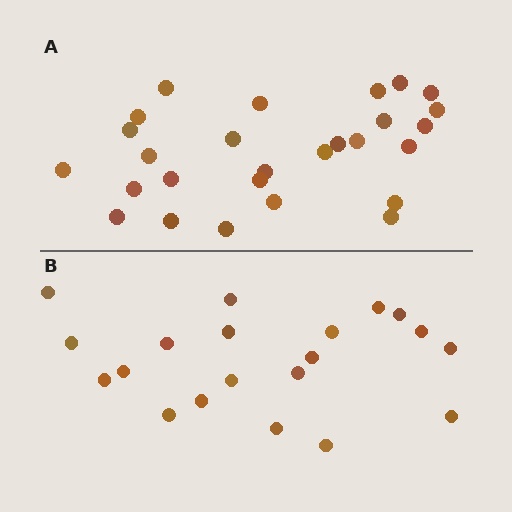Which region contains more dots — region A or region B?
Region A (the top region) has more dots.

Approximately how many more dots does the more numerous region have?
Region A has roughly 8 or so more dots than region B.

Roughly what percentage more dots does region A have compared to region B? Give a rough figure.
About 35% more.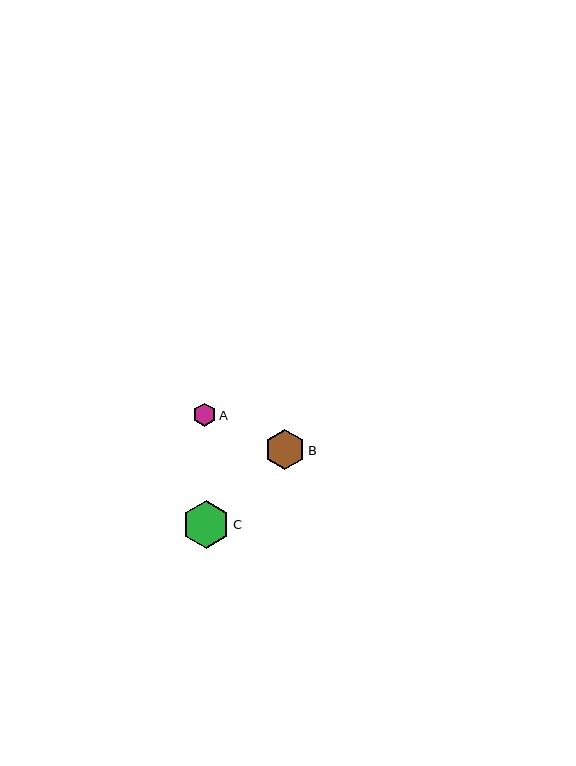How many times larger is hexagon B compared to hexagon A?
Hexagon B is approximately 1.7 times the size of hexagon A.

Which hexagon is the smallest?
Hexagon A is the smallest with a size of approximately 24 pixels.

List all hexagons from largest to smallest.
From largest to smallest: C, B, A.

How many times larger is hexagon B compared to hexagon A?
Hexagon B is approximately 1.7 times the size of hexagon A.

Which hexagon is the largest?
Hexagon C is the largest with a size of approximately 48 pixels.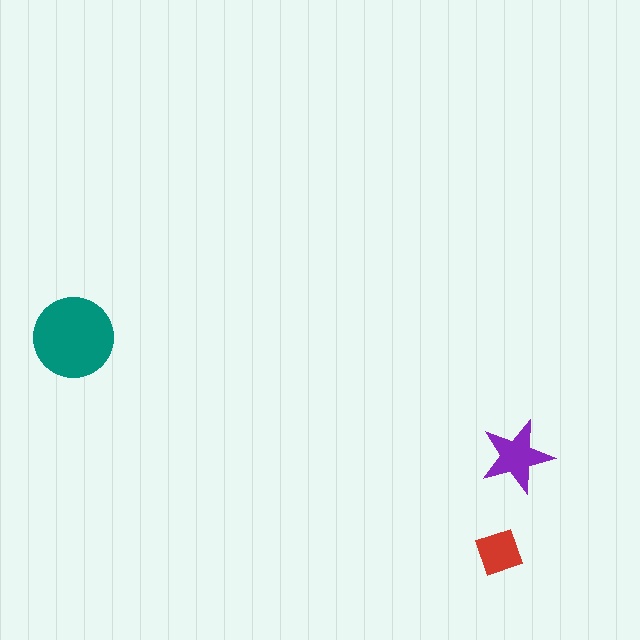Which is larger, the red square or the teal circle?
The teal circle.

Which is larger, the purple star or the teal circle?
The teal circle.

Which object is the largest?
The teal circle.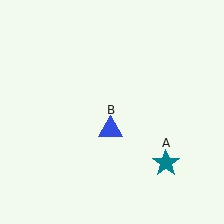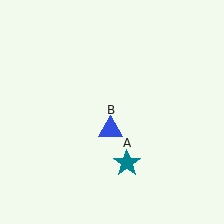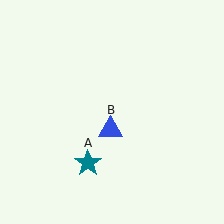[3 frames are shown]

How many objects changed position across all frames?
1 object changed position: teal star (object A).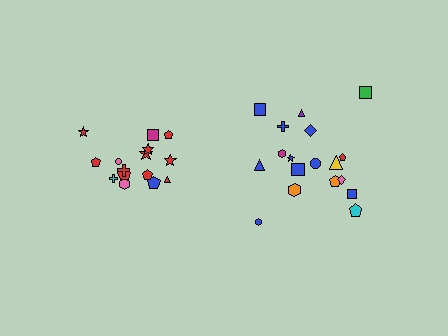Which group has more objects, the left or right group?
The right group.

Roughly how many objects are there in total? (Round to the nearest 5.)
Roughly 35 objects in total.